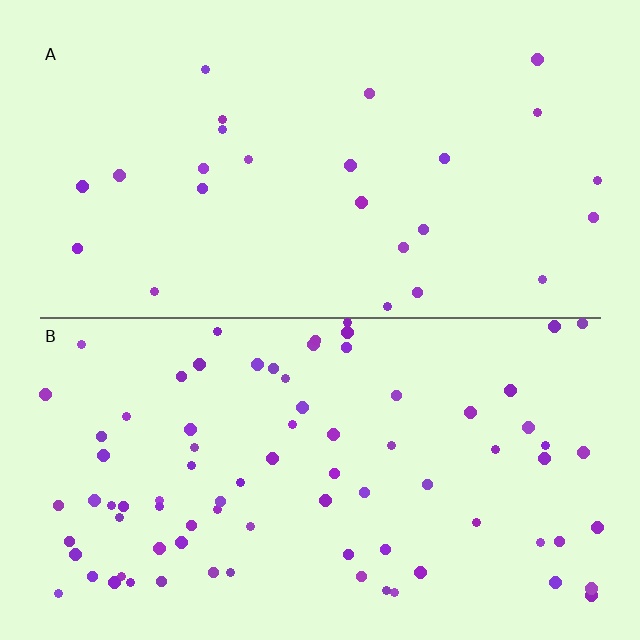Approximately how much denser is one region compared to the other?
Approximately 3.2× — region B over region A.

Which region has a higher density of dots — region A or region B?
B (the bottom).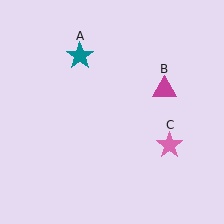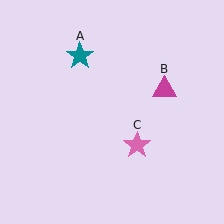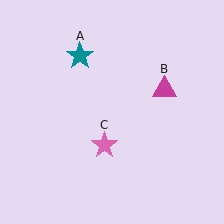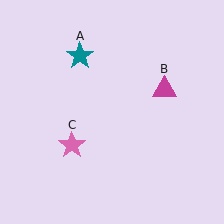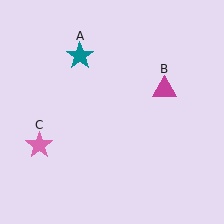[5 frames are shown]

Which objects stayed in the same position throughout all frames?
Teal star (object A) and magenta triangle (object B) remained stationary.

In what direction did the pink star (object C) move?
The pink star (object C) moved left.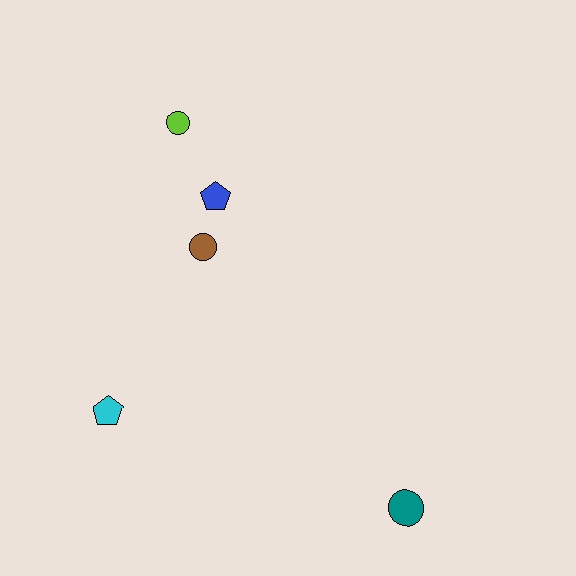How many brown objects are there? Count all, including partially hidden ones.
There is 1 brown object.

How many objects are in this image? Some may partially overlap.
There are 5 objects.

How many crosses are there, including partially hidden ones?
There are no crosses.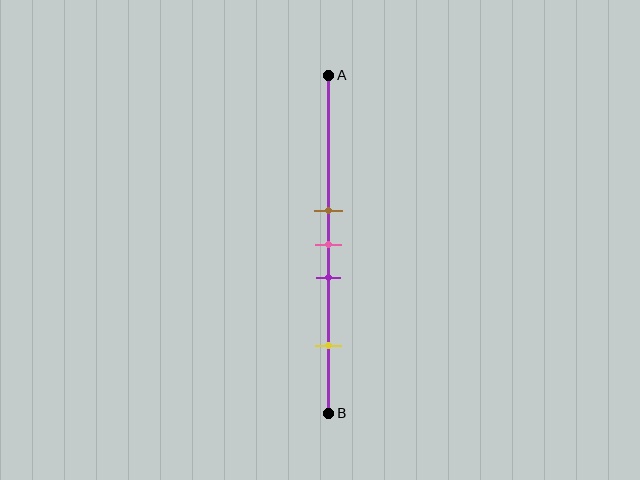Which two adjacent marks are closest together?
The brown and pink marks are the closest adjacent pair.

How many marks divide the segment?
There are 4 marks dividing the segment.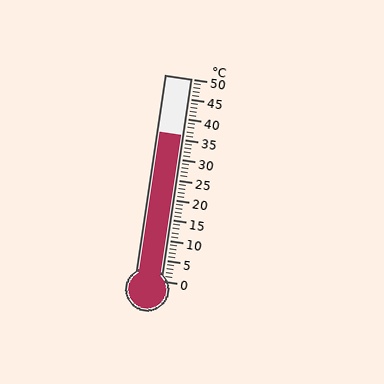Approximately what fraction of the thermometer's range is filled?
The thermometer is filled to approximately 70% of its range.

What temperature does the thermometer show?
The thermometer shows approximately 36°C.